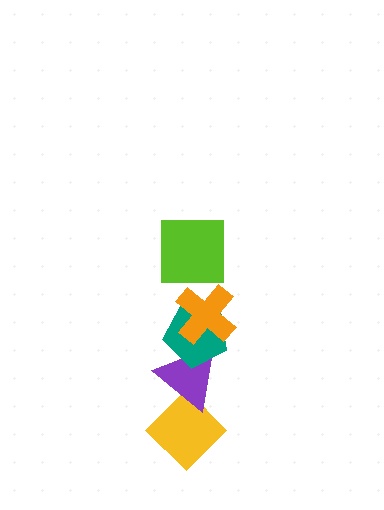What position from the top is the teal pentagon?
The teal pentagon is 3rd from the top.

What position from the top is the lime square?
The lime square is 1st from the top.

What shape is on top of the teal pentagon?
The orange cross is on top of the teal pentagon.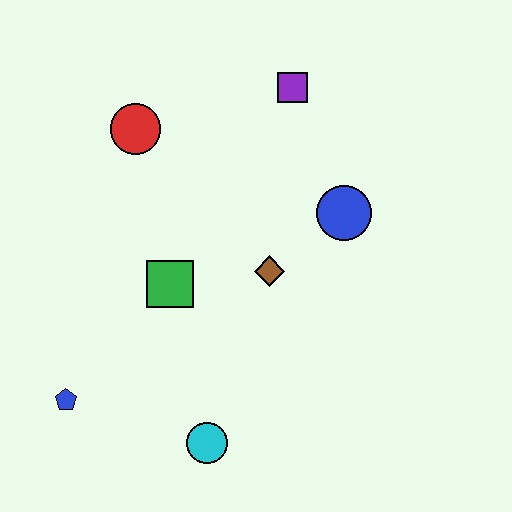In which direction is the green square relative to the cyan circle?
The green square is above the cyan circle.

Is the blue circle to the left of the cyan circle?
No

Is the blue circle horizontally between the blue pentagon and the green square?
No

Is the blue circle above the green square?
Yes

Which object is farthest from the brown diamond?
The blue pentagon is farthest from the brown diamond.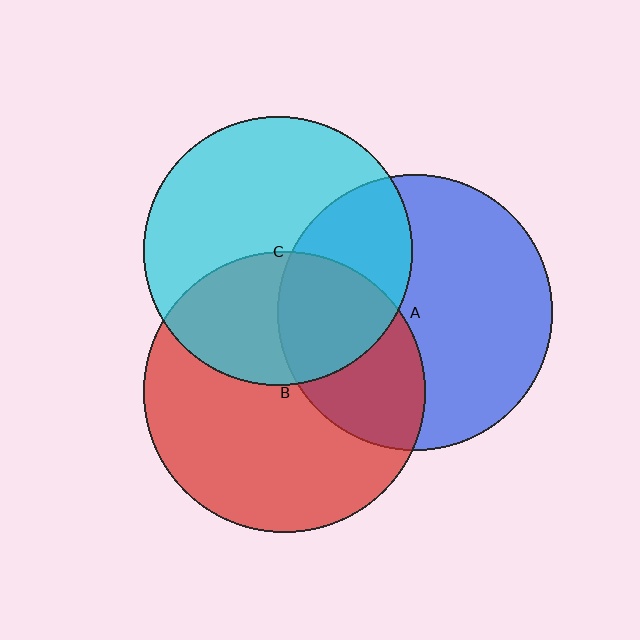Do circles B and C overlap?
Yes.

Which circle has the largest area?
Circle B (red).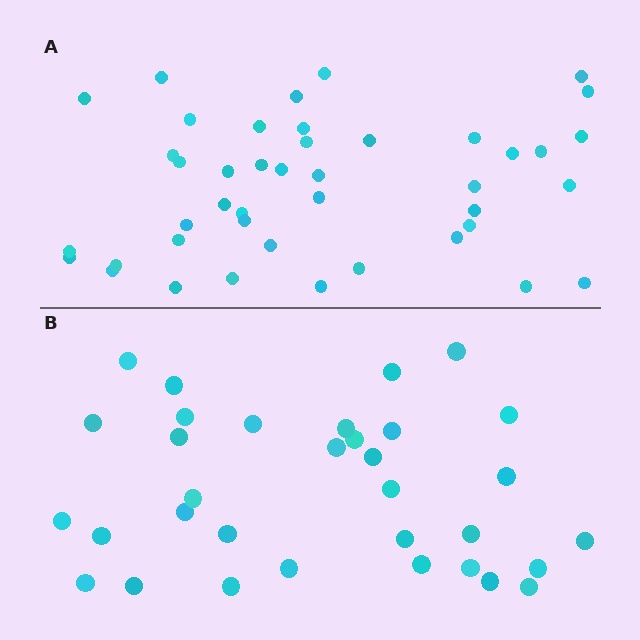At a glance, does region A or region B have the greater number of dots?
Region A (the top region) has more dots.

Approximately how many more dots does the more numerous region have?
Region A has roughly 10 or so more dots than region B.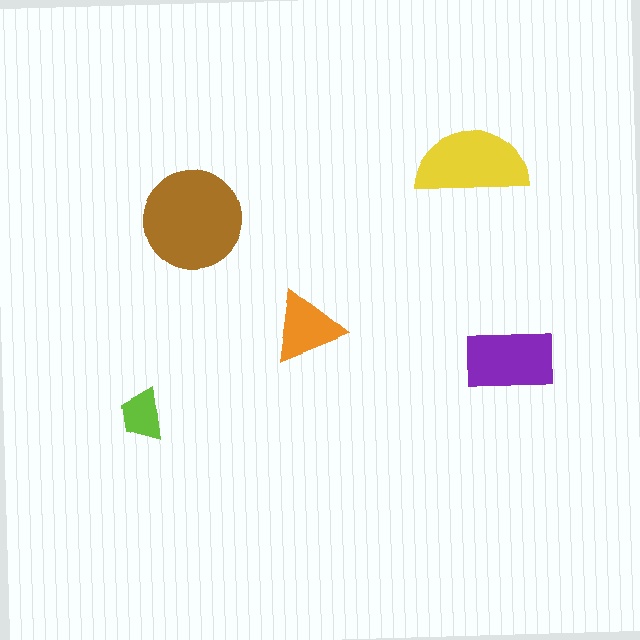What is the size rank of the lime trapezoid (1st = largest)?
5th.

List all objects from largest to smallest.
The brown circle, the yellow semicircle, the purple rectangle, the orange triangle, the lime trapezoid.